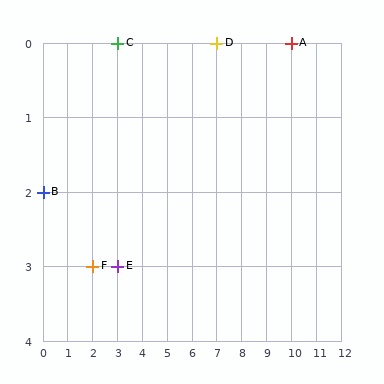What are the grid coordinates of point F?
Point F is at grid coordinates (2, 3).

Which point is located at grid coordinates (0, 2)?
Point B is at (0, 2).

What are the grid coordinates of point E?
Point E is at grid coordinates (3, 3).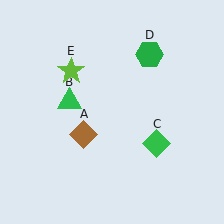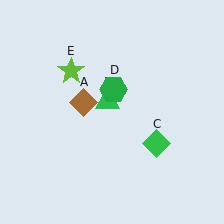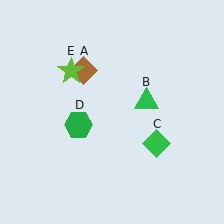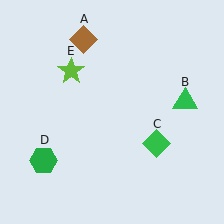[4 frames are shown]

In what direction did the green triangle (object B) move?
The green triangle (object B) moved right.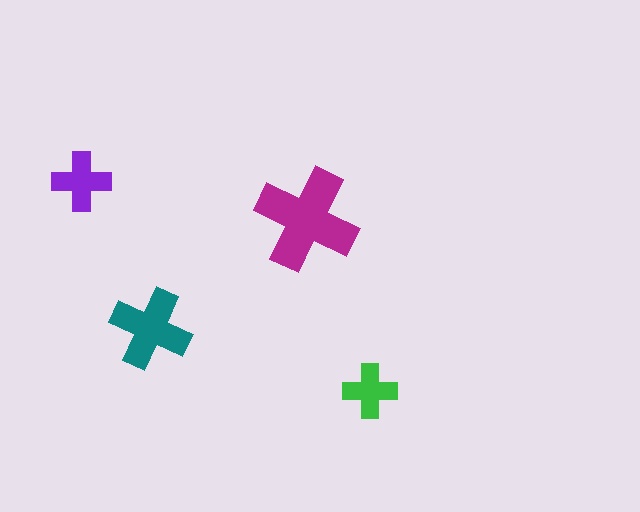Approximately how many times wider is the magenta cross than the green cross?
About 2 times wider.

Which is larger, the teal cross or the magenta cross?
The magenta one.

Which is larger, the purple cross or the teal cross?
The teal one.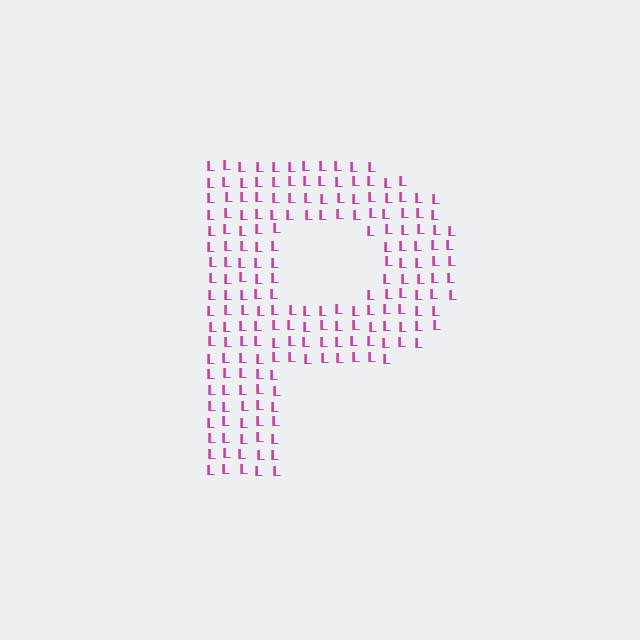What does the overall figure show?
The overall figure shows the letter P.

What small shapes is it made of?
It is made of small letter L's.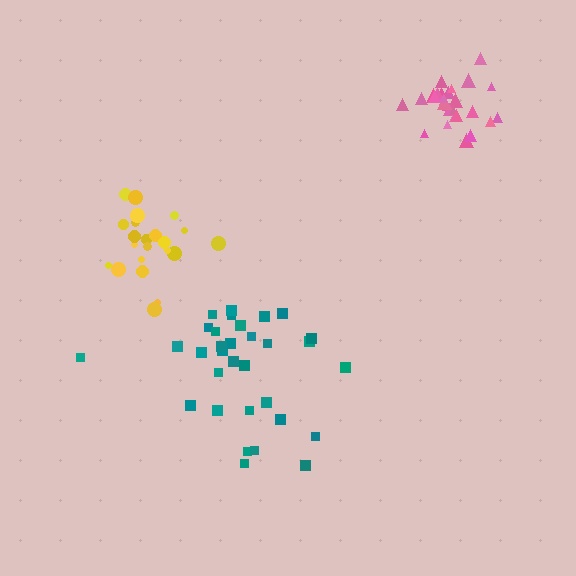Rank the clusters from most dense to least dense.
pink, yellow, teal.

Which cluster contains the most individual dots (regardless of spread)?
Teal (34).